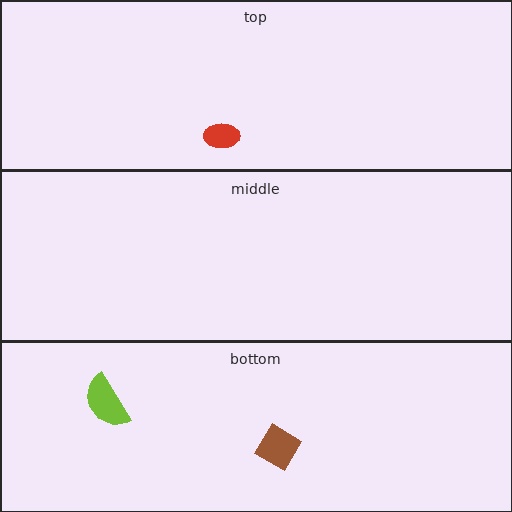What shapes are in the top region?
The red ellipse.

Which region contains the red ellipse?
The top region.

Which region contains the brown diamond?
The bottom region.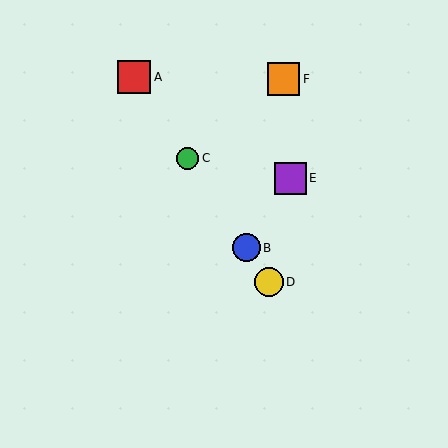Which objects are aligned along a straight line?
Objects A, B, C, D are aligned along a straight line.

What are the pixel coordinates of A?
Object A is at (134, 77).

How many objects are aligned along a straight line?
4 objects (A, B, C, D) are aligned along a straight line.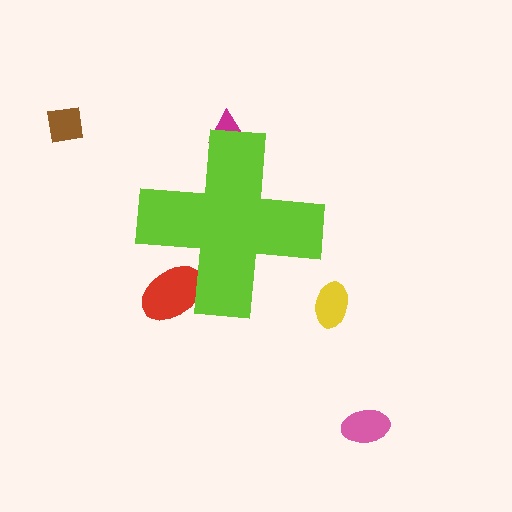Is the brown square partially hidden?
No, the brown square is fully visible.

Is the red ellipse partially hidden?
Yes, the red ellipse is partially hidden behind the lime cross.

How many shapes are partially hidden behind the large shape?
2 shapes are partially hidden.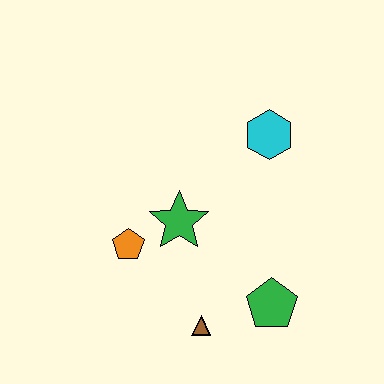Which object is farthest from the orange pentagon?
The cyan hexagon is farthest from the orange pentagon.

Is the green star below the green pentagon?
No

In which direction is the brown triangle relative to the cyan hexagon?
The brown triangle is below the cyan hexagon.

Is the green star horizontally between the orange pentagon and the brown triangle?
Yes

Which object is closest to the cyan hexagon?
The green star is closest to the cyan hexagon.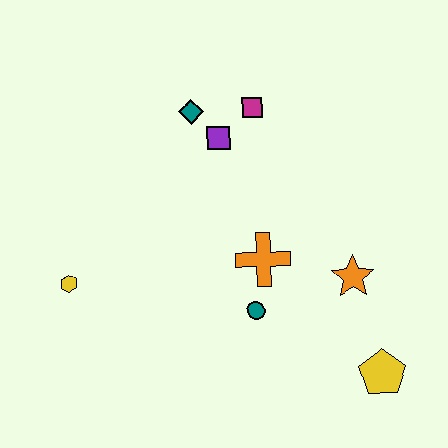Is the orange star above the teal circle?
Yes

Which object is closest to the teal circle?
The orange cross is closest to the teal circle.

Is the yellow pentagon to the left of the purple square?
No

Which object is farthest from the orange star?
The yellow hexagon is farthest from the orange star.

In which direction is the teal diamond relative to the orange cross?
The teal diamond is above the orange cross.